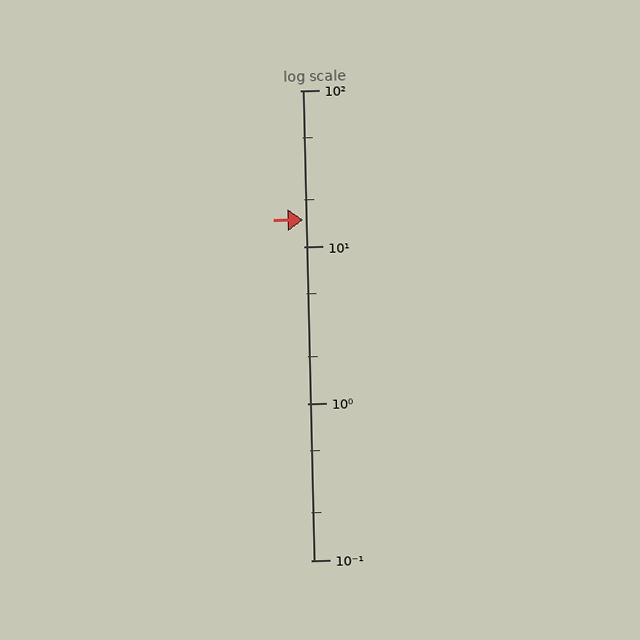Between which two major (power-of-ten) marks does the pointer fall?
The pointer is between 10 and 100.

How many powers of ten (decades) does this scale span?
The scale spans 3 decades, from 0.1 to 100.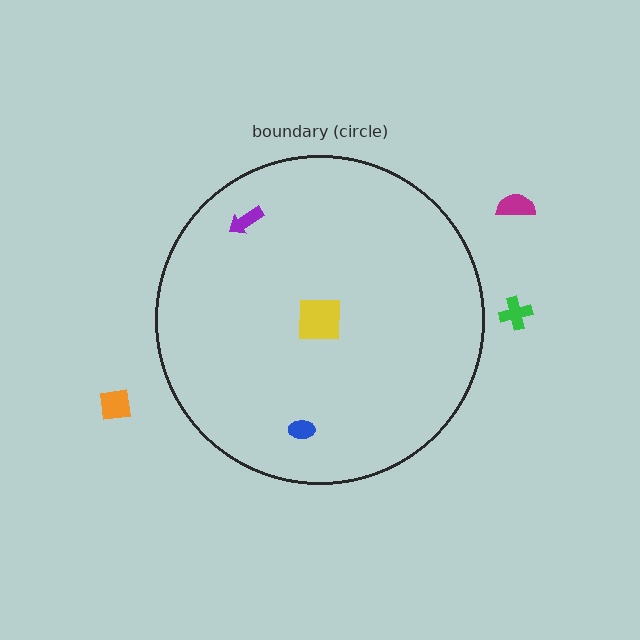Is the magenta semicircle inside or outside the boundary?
Outside.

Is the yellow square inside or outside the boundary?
Inside.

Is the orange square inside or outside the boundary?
Outside.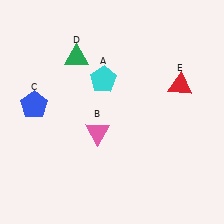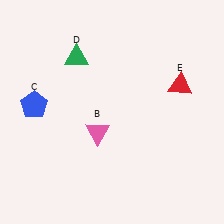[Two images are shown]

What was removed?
The cyan pentagon (A) was removed in Image 2.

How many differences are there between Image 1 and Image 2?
There is 1 difference between the two images.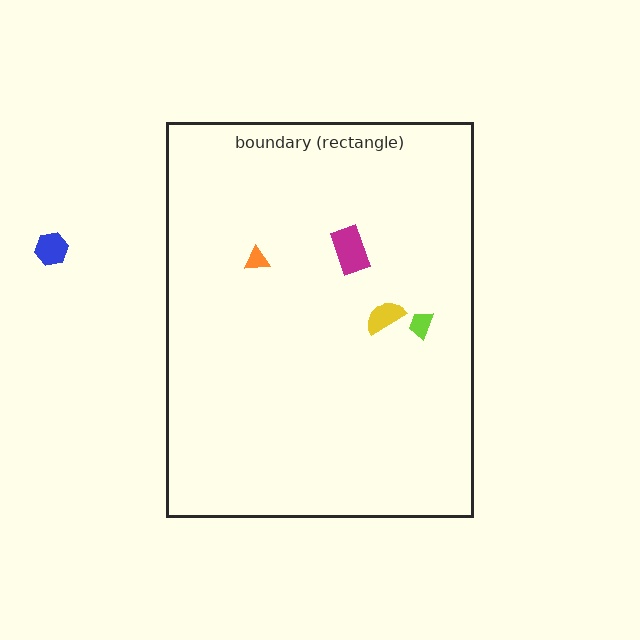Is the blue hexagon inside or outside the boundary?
Outside.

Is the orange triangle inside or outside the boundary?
Inside.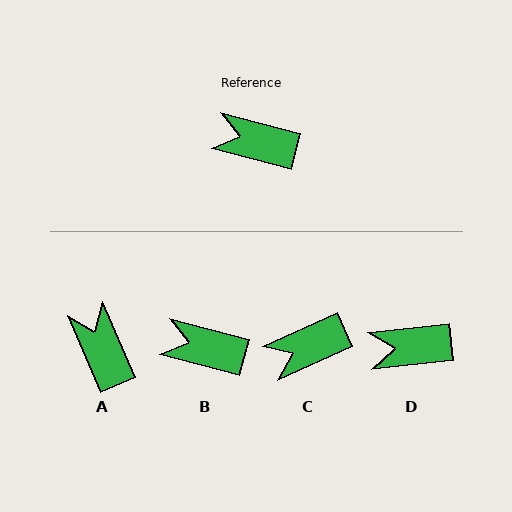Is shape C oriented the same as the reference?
No, it is off by about 39 degrees.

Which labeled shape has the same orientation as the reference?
B.